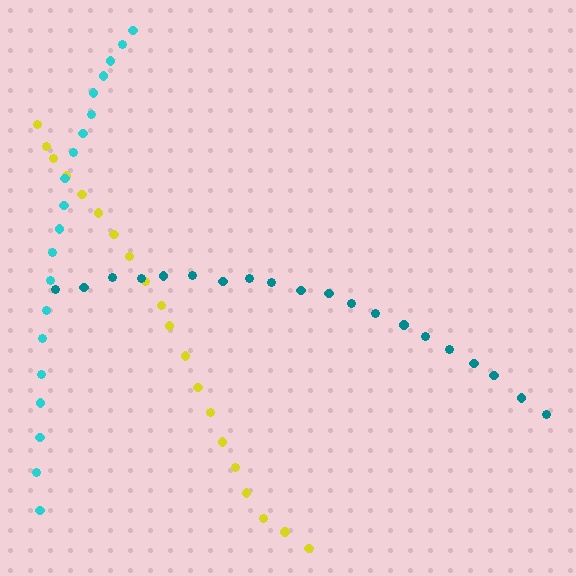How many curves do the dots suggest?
There are 3 distinct paths.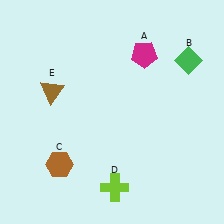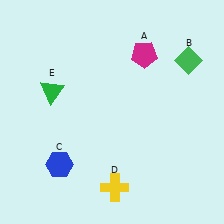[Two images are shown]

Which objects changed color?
C changed from brown to blue. D changed from lime to yellow. E changed from brown to green.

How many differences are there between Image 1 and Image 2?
There are 3 differences between the two images.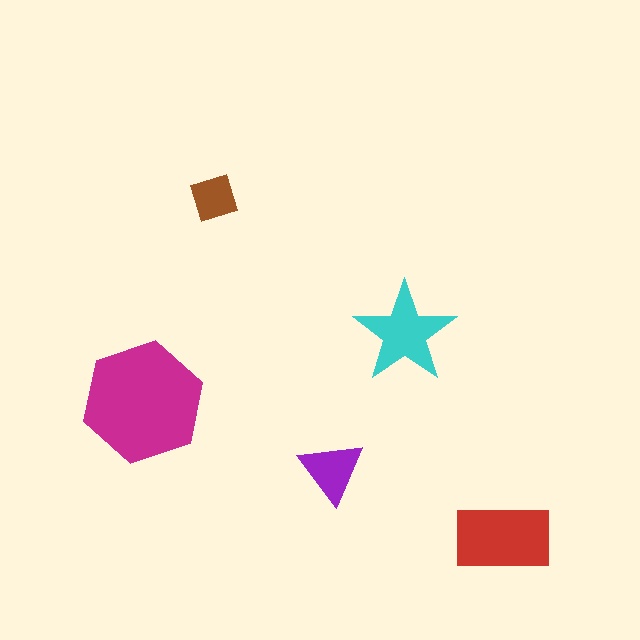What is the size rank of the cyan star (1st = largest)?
3rd.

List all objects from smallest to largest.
The brown square, the purple triangle, the cyan star, the red rectangle, the magenta hexagon.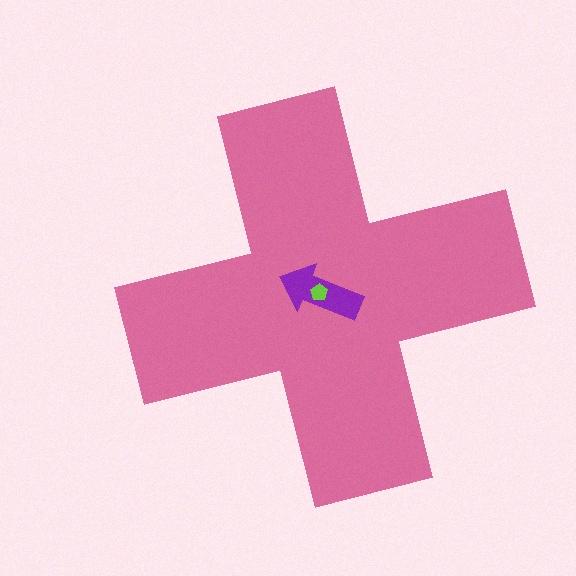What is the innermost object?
The lime pentagon.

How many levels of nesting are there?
3.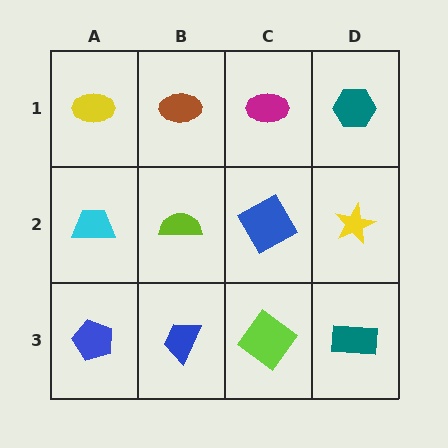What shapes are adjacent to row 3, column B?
A lime semicircle (row 2, column B), a blue pentagon (row 3, column A), a lime diamond (row 3, column C).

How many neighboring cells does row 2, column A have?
3.